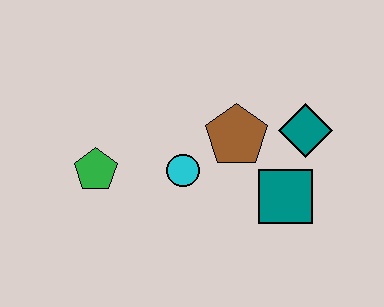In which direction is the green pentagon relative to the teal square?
The green pentagon is to the left of the teal square.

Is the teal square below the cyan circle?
Yes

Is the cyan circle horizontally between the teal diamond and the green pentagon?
Yes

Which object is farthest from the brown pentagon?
The green pentagon is farthest from the brown pentagon.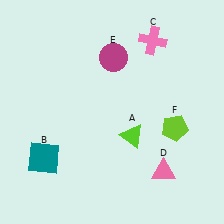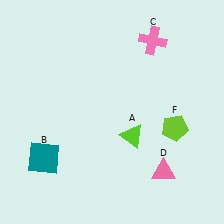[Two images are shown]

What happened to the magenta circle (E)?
The magenta circle (E) was removed in Image 2. It was in the top-right area of Image 1.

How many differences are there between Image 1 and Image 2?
There is 1 difference between the two images.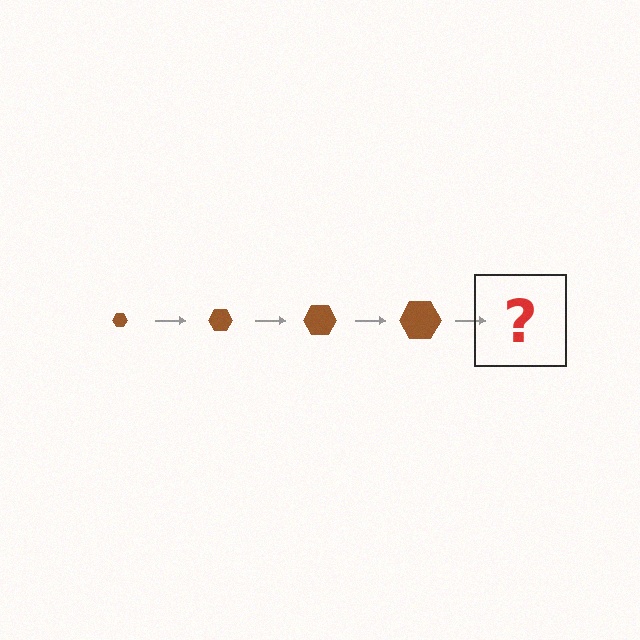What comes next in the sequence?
The next element should be a brown hexagon, larger than the previous one.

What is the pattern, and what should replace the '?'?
The pattern is that the hexagon gets progressively larger each step. The '?' should be a brown hexagon, larger than the previous one.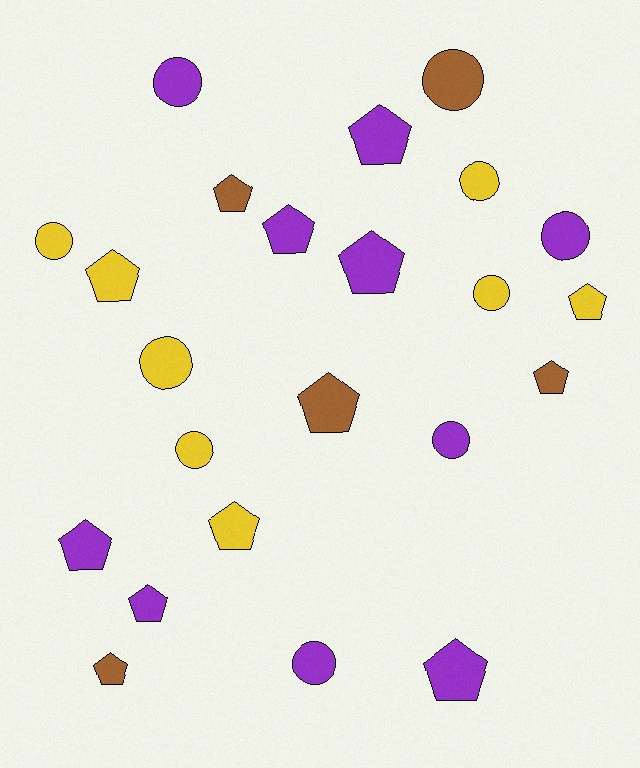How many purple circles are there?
There are 4 purple circles.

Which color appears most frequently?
Purple, with 10 objects.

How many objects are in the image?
There are 23 objects.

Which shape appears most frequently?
Pentagon, with 13 objects.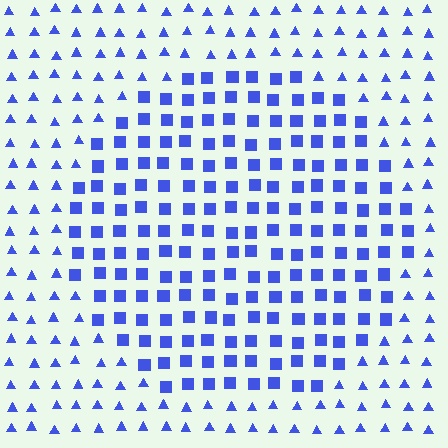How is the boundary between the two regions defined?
The boundary is defined by a change in element shape: squares inside vs. triangles outside. All elements share the same color and spacing.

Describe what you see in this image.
The image is filled with small blue elements arranged in a uniform grid. A circle-shaped region contains squares, while the surrounding area contains triangles. The boundary is defined purely by the change in element shape.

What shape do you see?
I see a circle.